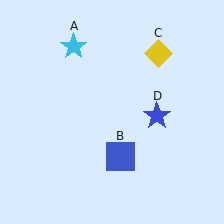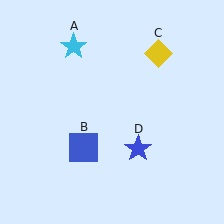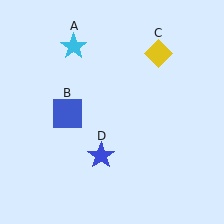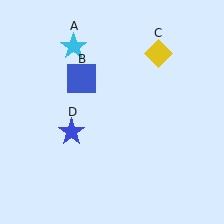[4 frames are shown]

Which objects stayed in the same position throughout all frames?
Cyan star (object A) and yellow diamond (object C) remained stationary.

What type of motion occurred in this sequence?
The blue square (object B), blue star (object D) rotated clockwise around the center of the scene.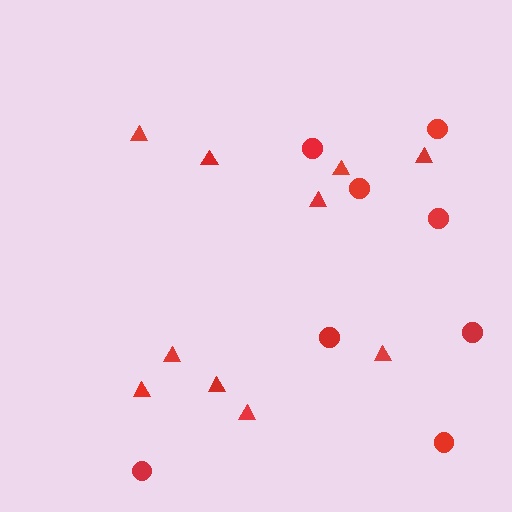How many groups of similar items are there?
There are 2 groups: one group of triangles (10) and one group of circles (8).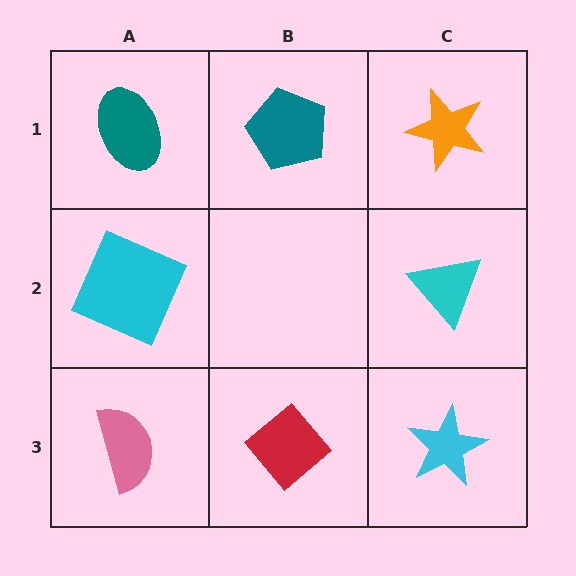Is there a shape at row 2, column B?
No, that cell is empty.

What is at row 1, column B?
A teal pentagon.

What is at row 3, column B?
A red diamond.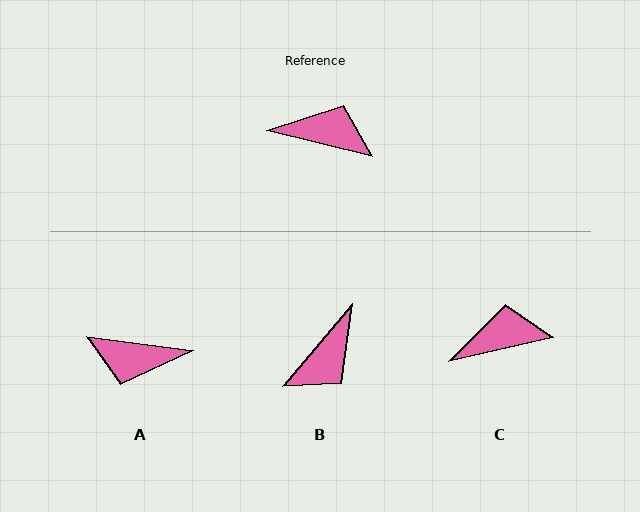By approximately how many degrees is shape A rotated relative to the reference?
Approximately 174 degrees clockwise.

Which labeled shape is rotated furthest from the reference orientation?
A, about 174 degrees away.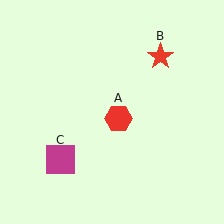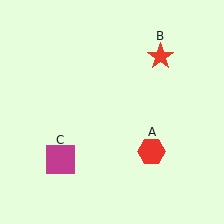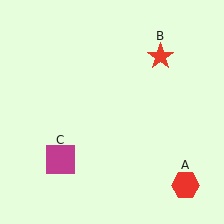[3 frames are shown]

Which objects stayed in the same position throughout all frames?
Red star (object B) and magenta square (object C) remained stationary.